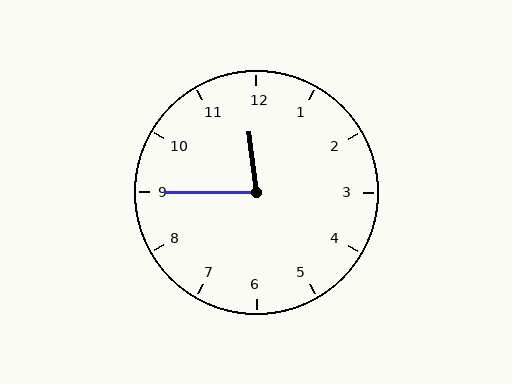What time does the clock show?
11:45.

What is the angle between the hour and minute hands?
Approximately 82 degrees.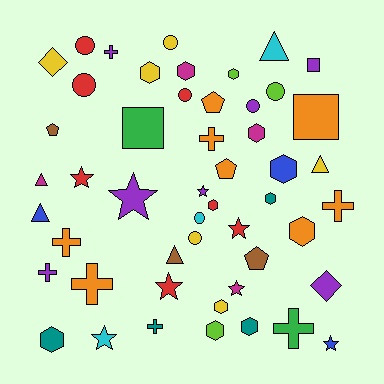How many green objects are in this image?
There are 2 green objects.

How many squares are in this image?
There are 3 squares.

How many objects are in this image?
There are 50 objects.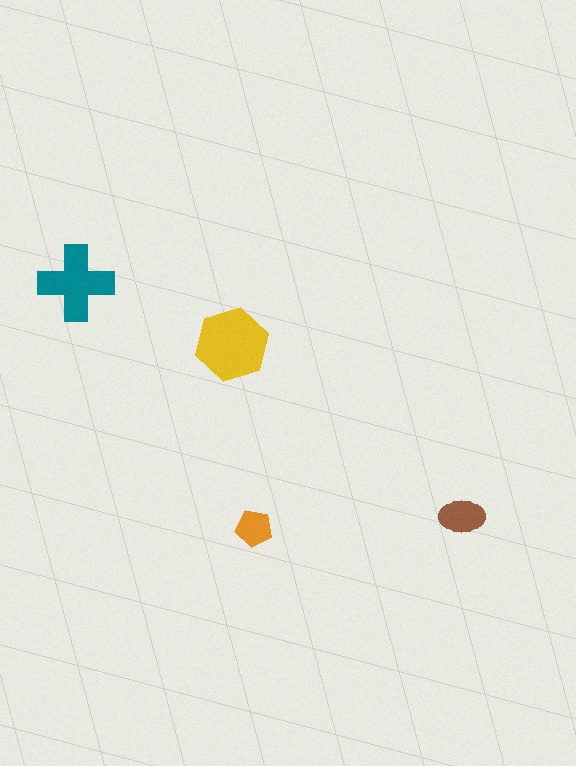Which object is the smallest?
The orange pentagon.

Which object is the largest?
The yellow hexagon.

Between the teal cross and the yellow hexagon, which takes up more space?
The yellow hexagon.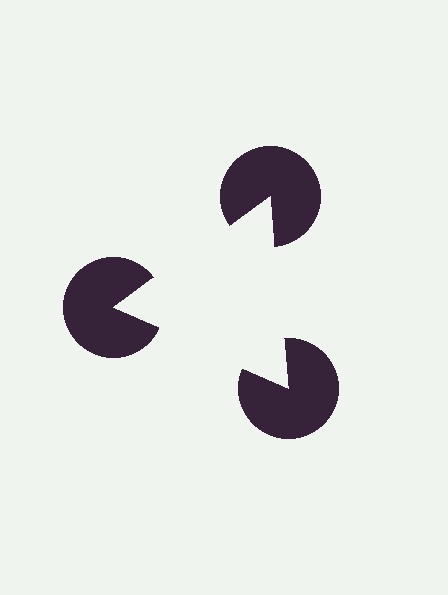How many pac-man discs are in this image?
There are 3 — one at each vertex of the illusory triangle.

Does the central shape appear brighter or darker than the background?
It typically appears slightly brighter than the background, even though no actual brightness change is drawn.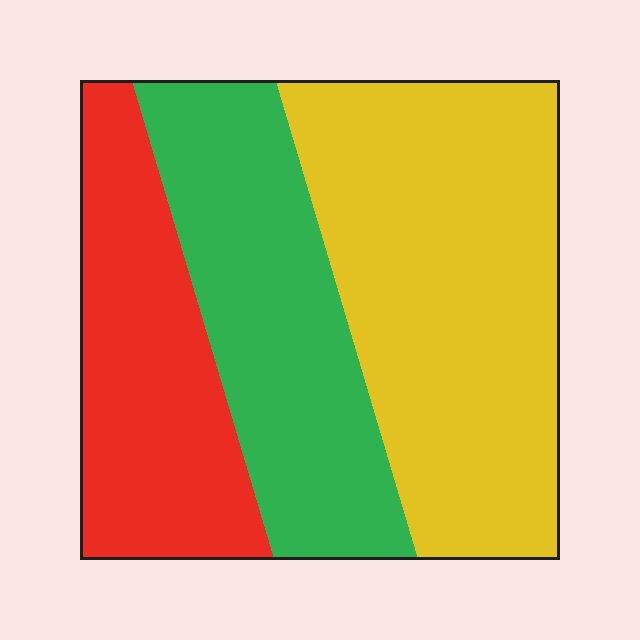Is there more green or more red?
Green.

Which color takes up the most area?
Yellow, at roughly 45%.